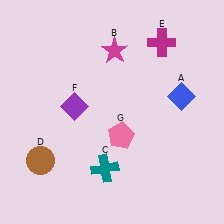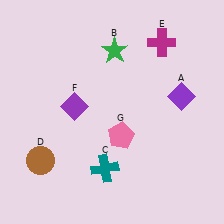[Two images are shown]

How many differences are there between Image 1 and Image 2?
There are 2 differences between the two images.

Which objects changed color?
A changed from blue to purple. B changed from magenta to green.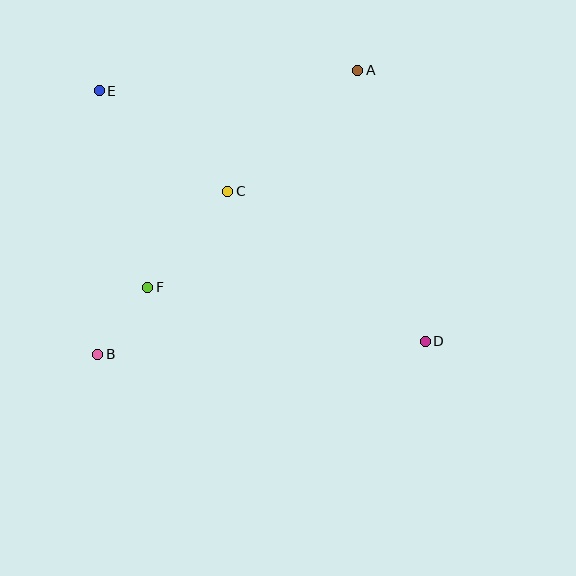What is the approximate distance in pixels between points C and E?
The distance between C and E is approximately 163 pixels.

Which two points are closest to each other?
Points B and F are closest to each other.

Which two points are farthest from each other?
Points D and E are farthest from each other.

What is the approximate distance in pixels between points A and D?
The distance between A and D is approximately 279 pixels.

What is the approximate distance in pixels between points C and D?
The distance between C and D is approximately 248 pixels.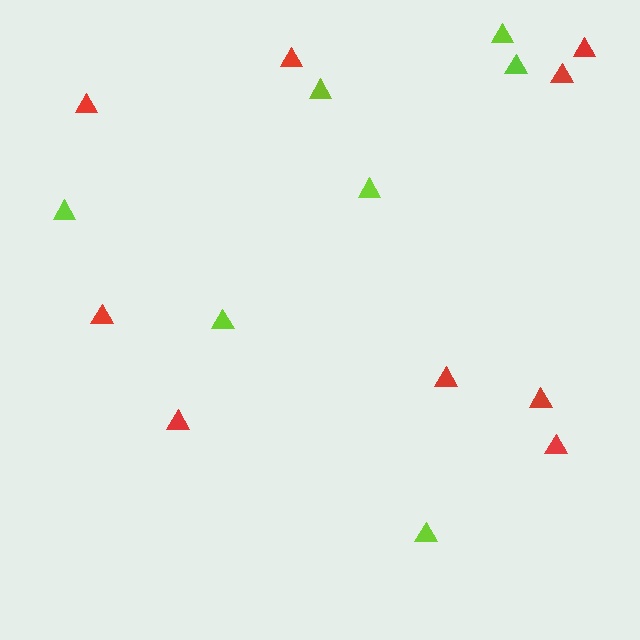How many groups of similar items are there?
There are 2 groups: one group of lime triangles (7) and one group of red triangles (9).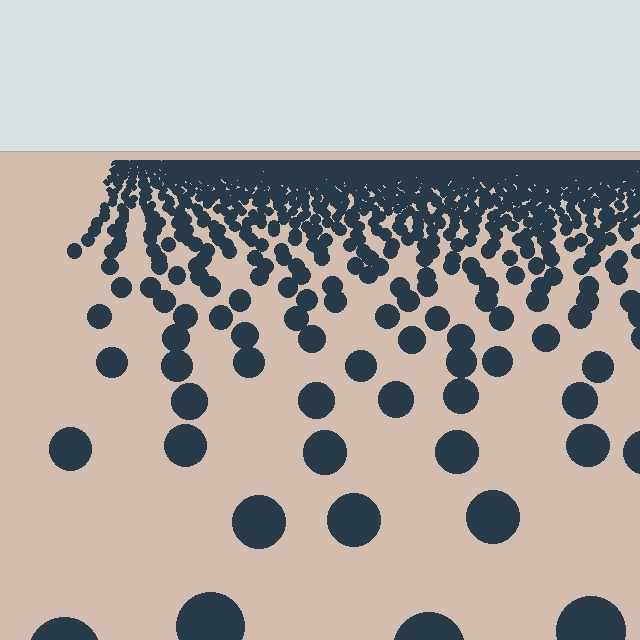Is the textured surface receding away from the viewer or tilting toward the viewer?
The surface is receding away from the viewer. Texture elements get smaller and denser toward the top.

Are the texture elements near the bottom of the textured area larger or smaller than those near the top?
Larger. Near the bottom, elements are closer to the viewer and appear at a bigger on-screen size.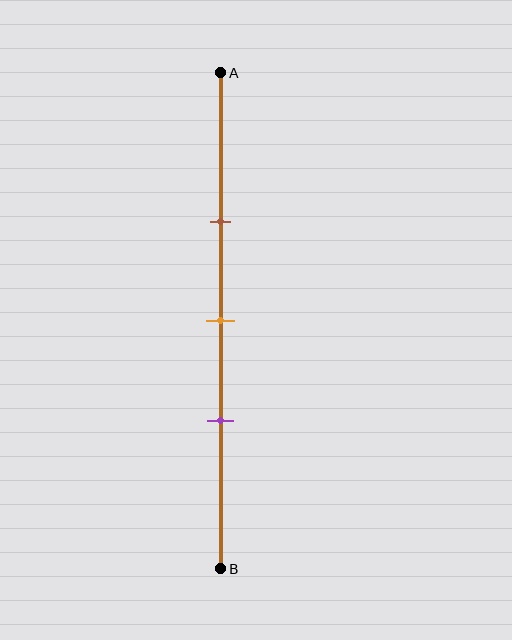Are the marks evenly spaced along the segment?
Yes, the marks are approximately evenly spaced.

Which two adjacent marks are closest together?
The orange and purple marks are the closest adjacent pair.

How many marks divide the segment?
There are 3 marks dividing the segment.